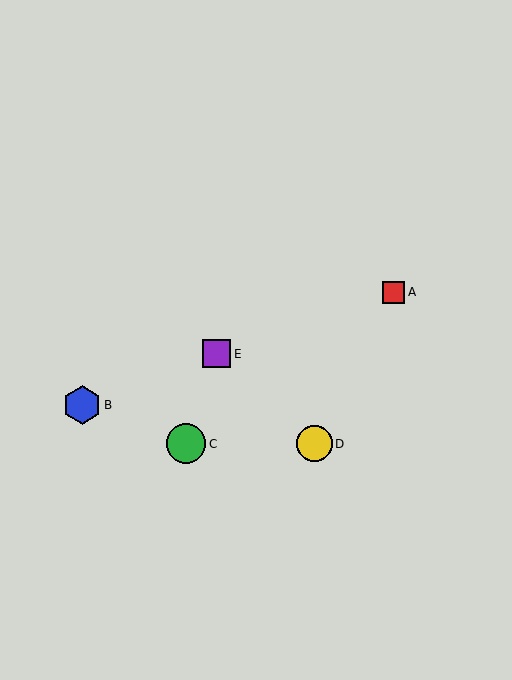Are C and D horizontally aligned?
Yes, both are at y≈444.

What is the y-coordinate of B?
Object B is at y≈405.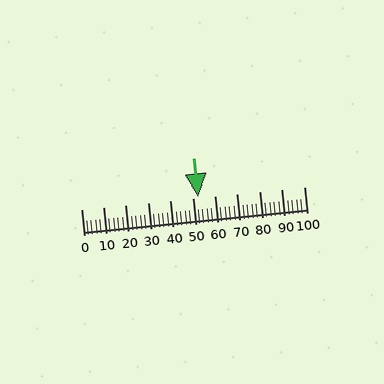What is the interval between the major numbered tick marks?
The major tick marks are spaced 10 units apart.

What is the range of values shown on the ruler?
The ruler shows values from 0 to 100.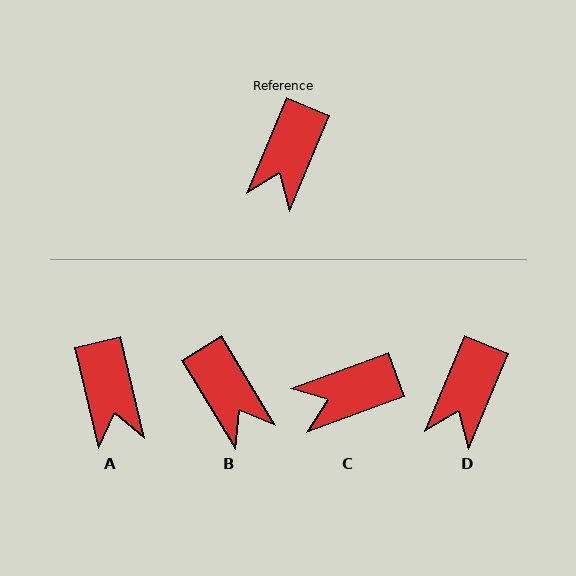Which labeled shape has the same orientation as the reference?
D.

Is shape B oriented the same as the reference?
No, it is off by about 54 degrees.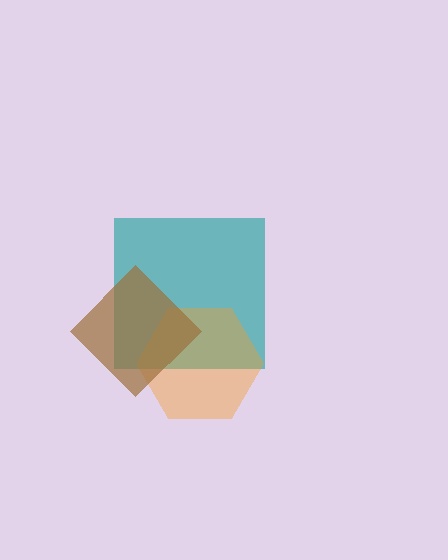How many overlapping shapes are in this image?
There are 3 overlapping shapes in the image.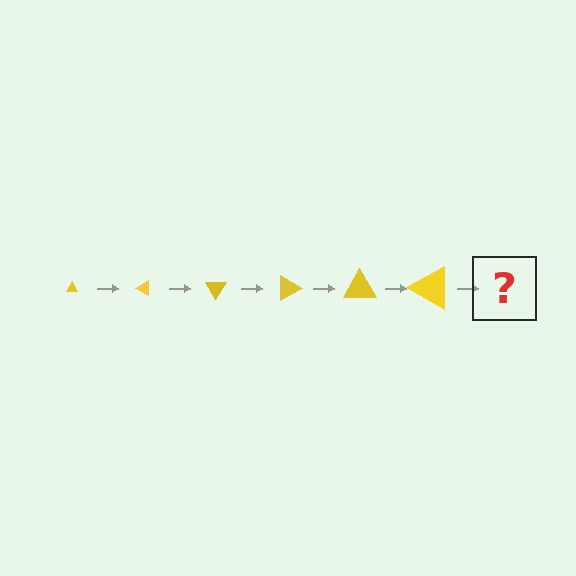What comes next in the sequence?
The next element should be a triangle, larger than the previous one and rotated 180 degrees from the start.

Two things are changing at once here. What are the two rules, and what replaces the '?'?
The two rules are that the triangle grows larger each step and it rotates 30 degrees each step. The '?' should be a triangle, larger than the previous one and rotated 180 degrees from the start.